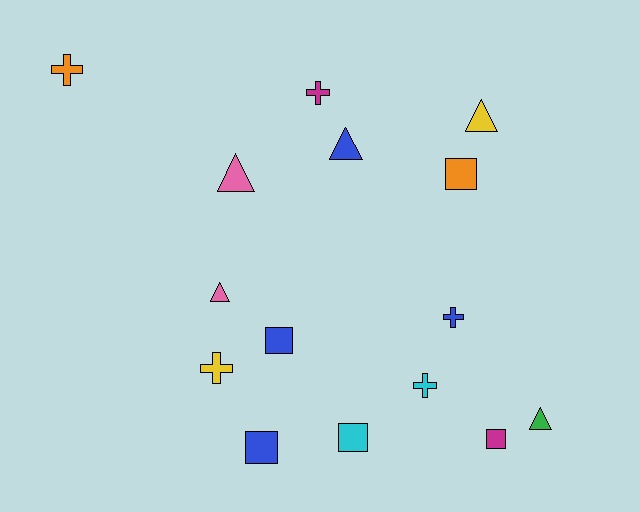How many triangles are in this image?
There are 5 triangles.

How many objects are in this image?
There are 15 objects.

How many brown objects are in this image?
There are no brown objects.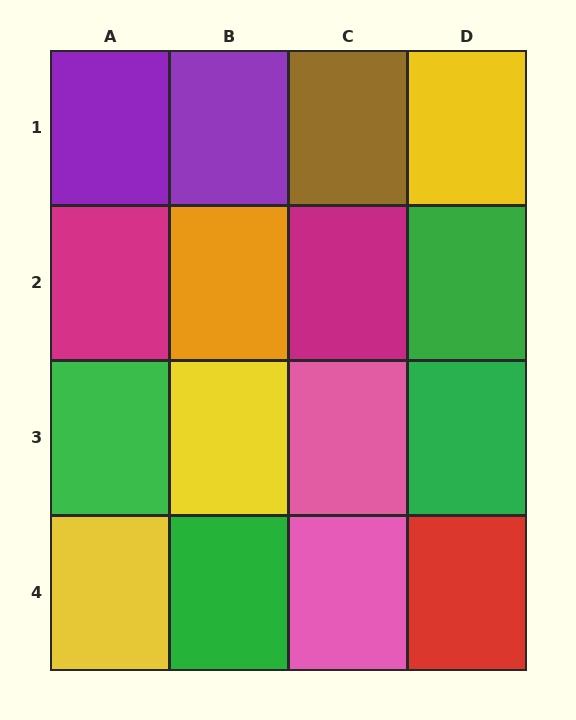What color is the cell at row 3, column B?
Yellow.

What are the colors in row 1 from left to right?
Purple, purple, brown, yellow.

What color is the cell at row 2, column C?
Magenta.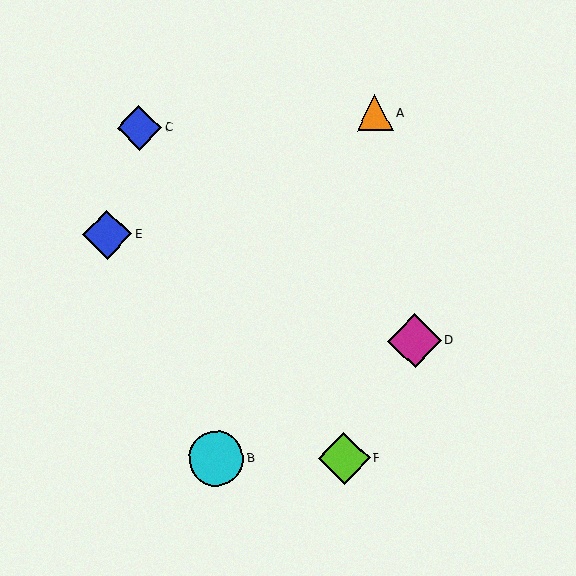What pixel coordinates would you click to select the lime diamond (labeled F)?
Click at (344, 459) to select the lime diamond F.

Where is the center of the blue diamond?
The center of the blue diamond is at (139, 128).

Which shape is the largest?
The cyan circle (labeled B) is the largest.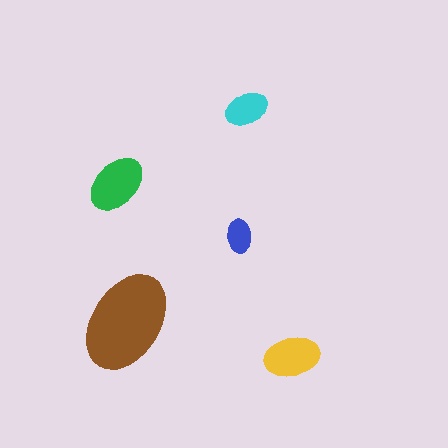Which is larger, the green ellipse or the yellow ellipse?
The green one.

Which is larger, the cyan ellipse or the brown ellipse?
The brown one.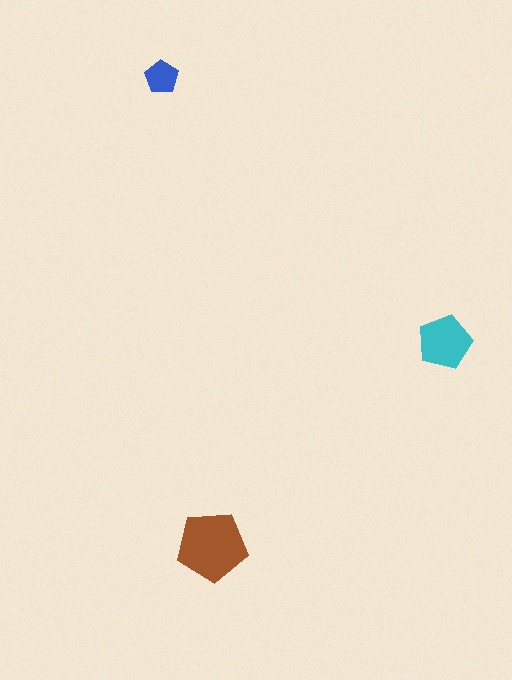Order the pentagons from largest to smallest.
the brown one, the cyan one, the blue one.